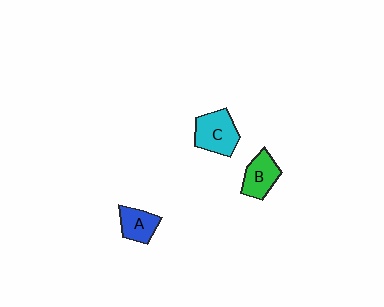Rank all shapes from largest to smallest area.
From largest to smallest: C (cyan), B (green), A (blue).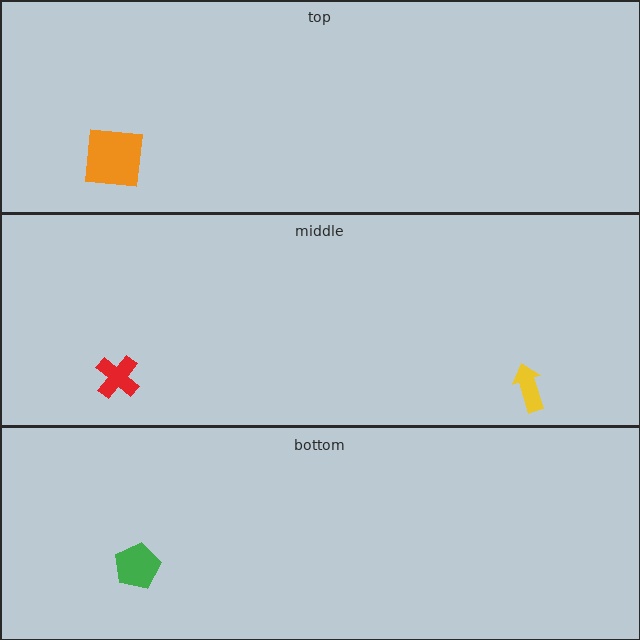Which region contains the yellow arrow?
The middle region.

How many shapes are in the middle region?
2.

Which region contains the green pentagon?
The bottom region.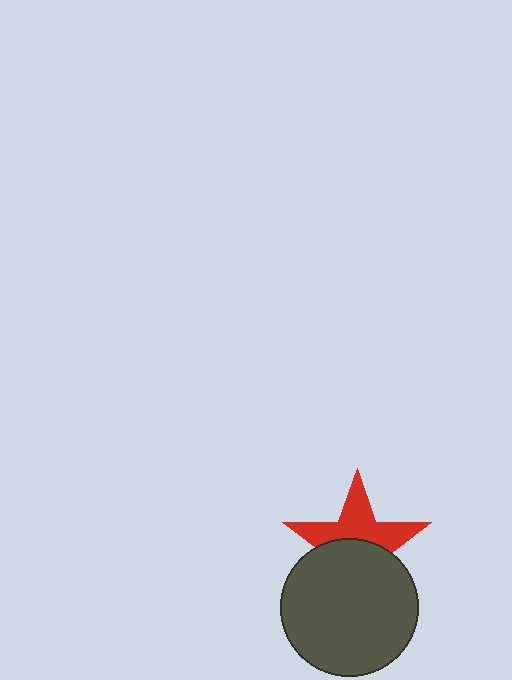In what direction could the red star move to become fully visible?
The red star could move up. That would shift it out from behind the dark gray circle entirely.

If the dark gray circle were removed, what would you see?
You would see the complete red star.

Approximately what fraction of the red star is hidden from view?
Roughly 51% of the red star is hidden behind the dark gray circle.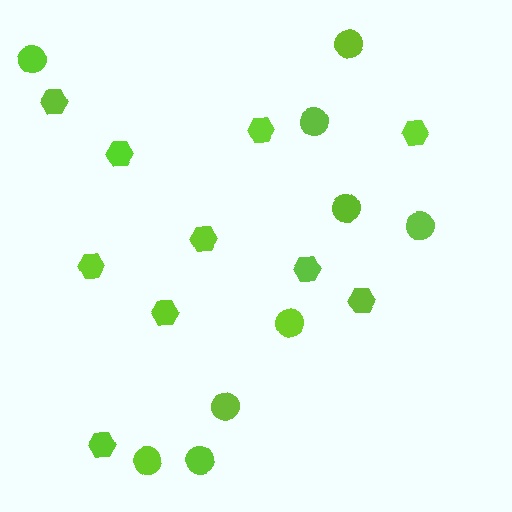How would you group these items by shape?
There are 2 groups: one group of hexagons (10) and one group of circles (9).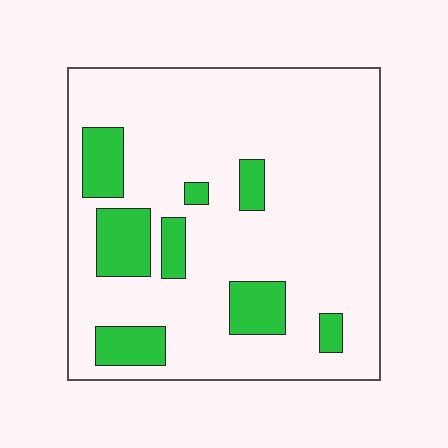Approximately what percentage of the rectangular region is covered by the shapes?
Approximately 15%.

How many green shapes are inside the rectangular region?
8.